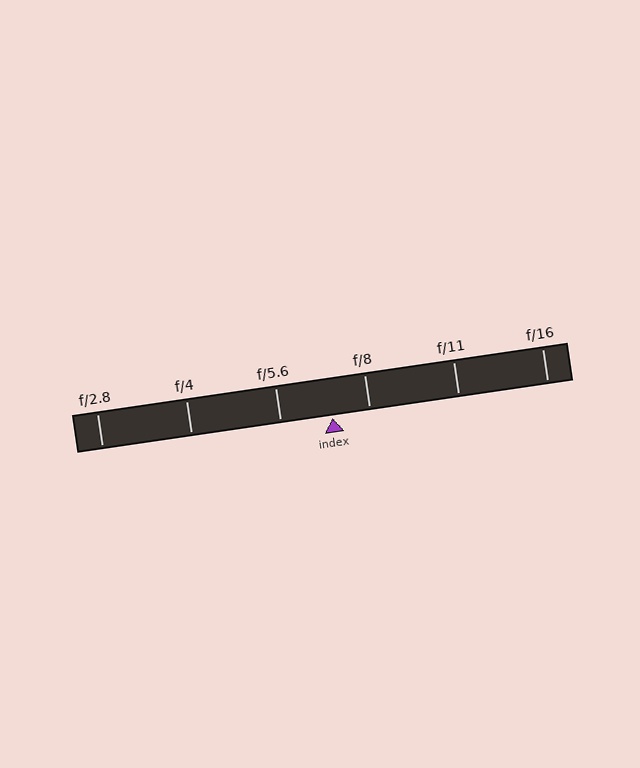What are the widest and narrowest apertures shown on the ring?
The widest aperture shown is f/2.8 and the narrowest is f/16.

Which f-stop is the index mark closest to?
The index mark is closest to f/8.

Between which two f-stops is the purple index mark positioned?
The index mark is between f/5.6 and f/8.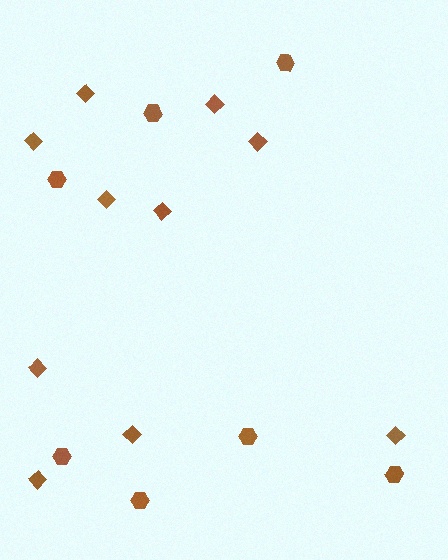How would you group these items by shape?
There are 2 groups: one group of hexagons (7) and one group of diamonds (10).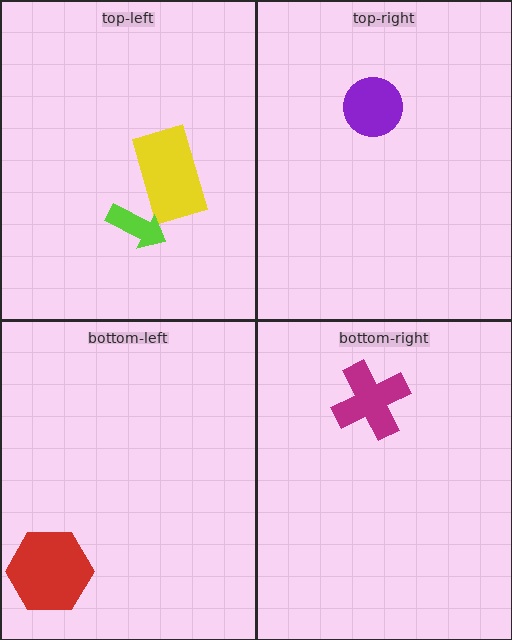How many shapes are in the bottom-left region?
1.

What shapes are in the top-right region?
The purple circle.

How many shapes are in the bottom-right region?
1.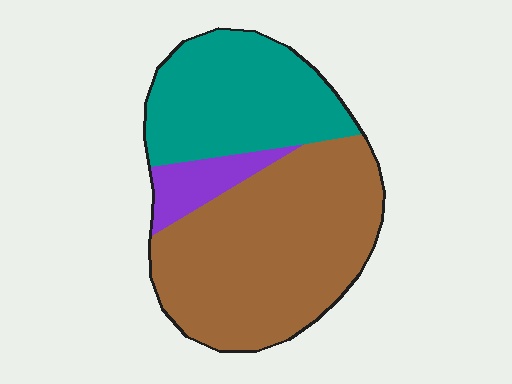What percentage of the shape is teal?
Teal covers 34% of the shape.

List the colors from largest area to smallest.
From largest to smallest: brown, teal, purple.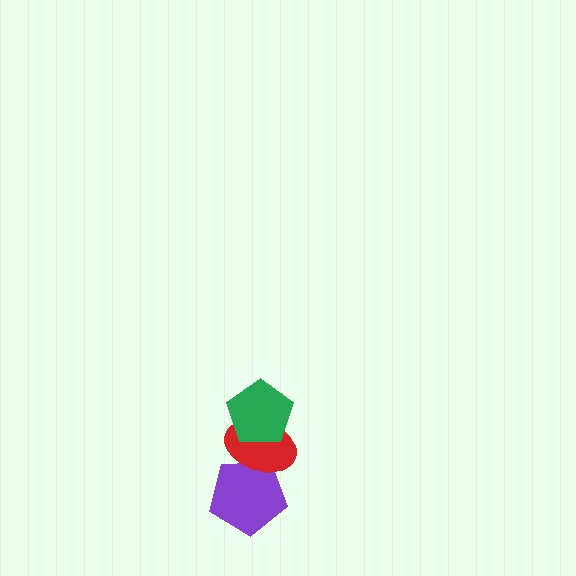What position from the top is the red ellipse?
The red ellipse is 2nd from the top.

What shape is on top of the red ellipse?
The green pentagon is on top of the red ellipse.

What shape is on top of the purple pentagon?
The red ellipse is on top of the purple pentagon.